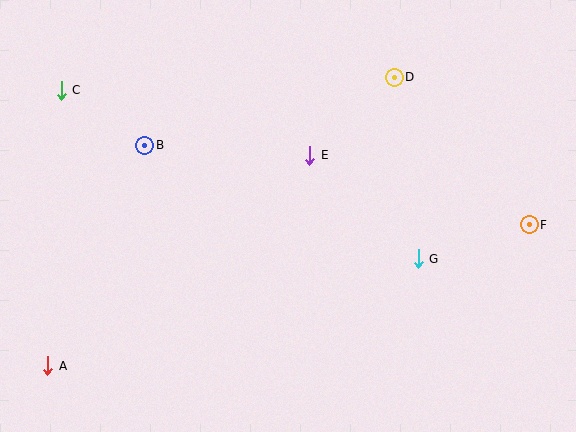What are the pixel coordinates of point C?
Point C is at (61, 90).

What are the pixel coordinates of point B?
Point B is at (145, 145).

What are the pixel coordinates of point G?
Point G is at (418, 259).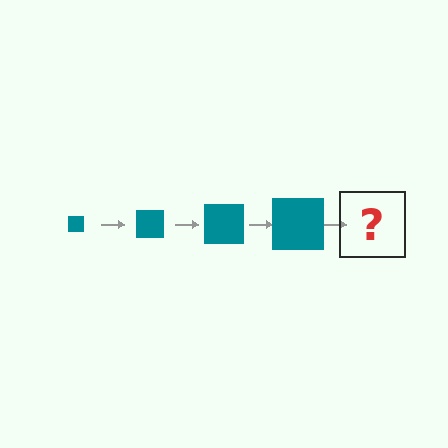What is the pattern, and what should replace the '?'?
The pattern is that the square gets progressively larger each step. The '?' should be a teal square, larger than the previous one.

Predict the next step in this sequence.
The next step is a teal square, larger than the previous one.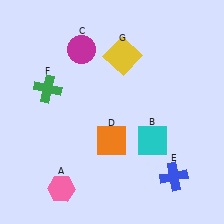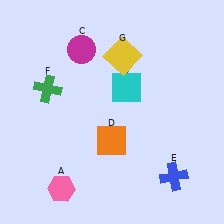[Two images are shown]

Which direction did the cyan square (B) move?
The cyan square (B) moved up.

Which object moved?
The cyan square (B) moved up.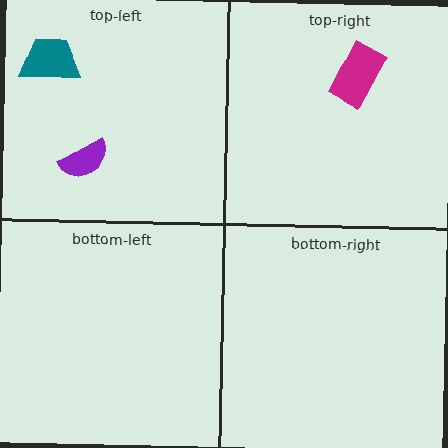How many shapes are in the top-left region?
2.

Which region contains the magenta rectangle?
The top-right region.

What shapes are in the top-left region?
The purple semicircle, the teal trapezoid.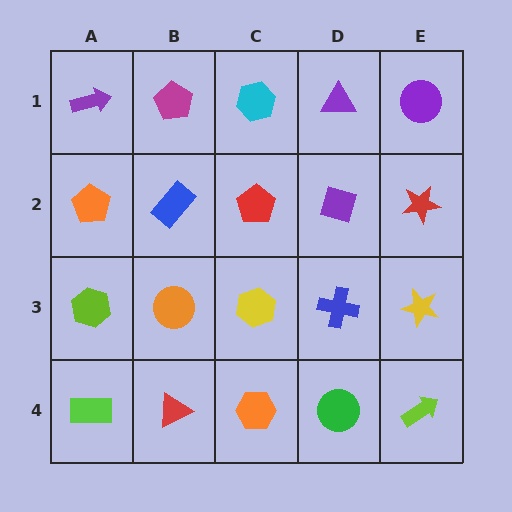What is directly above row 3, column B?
A blue rectangle.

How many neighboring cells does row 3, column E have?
3.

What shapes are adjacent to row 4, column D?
A blue cross (row 3, column D), an orange hexagon (row 4, column C), a lime arrow (row 4, column E).